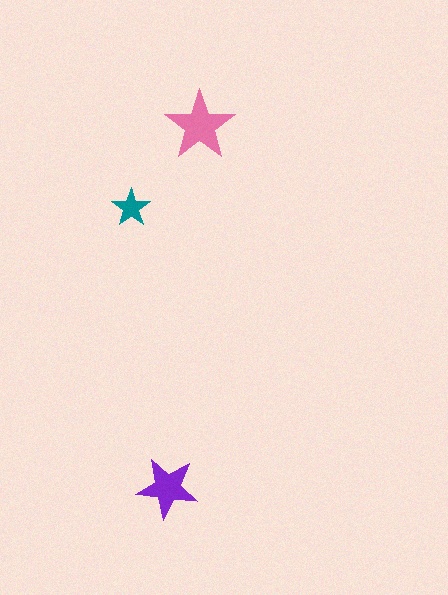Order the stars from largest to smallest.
the pink one, the purple one, the teal one.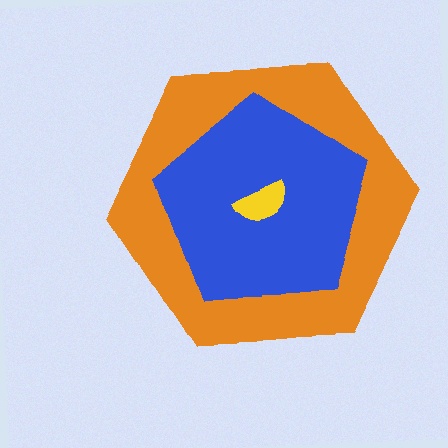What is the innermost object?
The yellow semicircle.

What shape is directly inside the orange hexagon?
The blue pentagon.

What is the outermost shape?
The orange hexagon.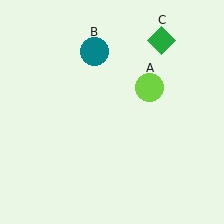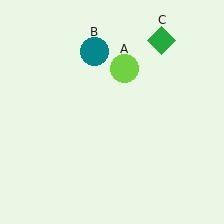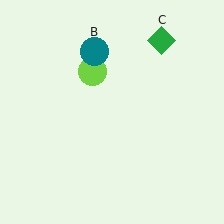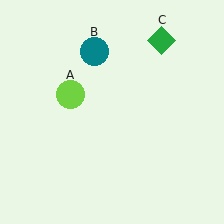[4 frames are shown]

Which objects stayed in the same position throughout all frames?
Teal circle (object B) and green diamond (object C) remained stationary.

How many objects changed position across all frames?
1 object changed position: lime circle (object A).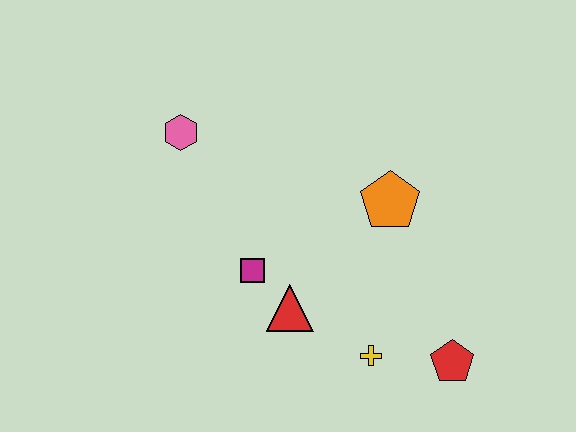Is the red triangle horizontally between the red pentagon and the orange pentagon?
No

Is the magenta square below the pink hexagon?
Yes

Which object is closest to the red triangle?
The magenta square is closest to the red triangle.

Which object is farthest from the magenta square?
The red pentagon is farthest from the magenta square.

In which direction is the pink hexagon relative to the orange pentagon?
The pink hexagon is to the left of the orange pentagon.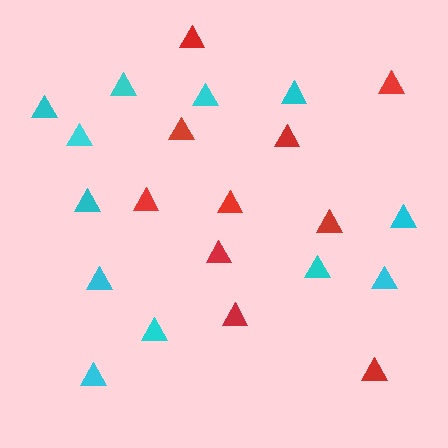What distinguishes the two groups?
There are 2 groups: one group of red triangles (10) and one group of cyan triangles (12).